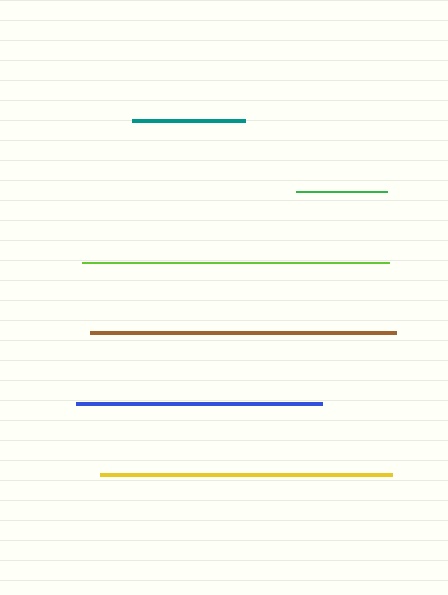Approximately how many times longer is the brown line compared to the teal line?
The brown line is approximately 2.7 times the length of the teal line.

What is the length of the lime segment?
The lime segment is approximately 307 pixels long.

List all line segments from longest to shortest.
From longest to shortest: lime, brown, yellow, blue, teal, green.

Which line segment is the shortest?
The green line is the shortest at approximately 92 pixels.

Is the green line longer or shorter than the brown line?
The brown line is longer than the green line.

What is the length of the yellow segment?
The yellow segment is approximately 292 pixels long.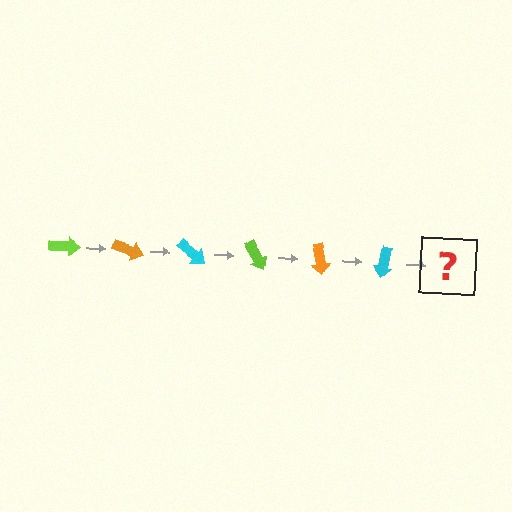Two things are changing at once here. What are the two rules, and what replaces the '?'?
The two rules are that it rotates 20 degrees each step and the color cycles through lime, orange, and cyan. The '?' should be a lime arrow, rotated 120 degrees from the start.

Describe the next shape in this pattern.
It should be a lime arrow, rotated 120 degrees from the start.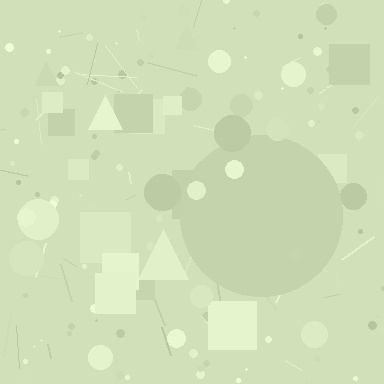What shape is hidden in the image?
A circle is hidden in the image.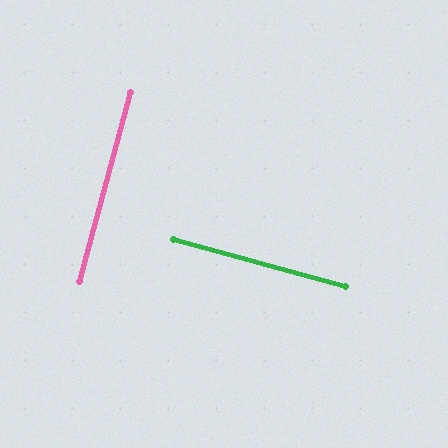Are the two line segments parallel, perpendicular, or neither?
Perpendicular — they meet at approximately 89°.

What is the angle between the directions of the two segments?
Approximately 89 degrees.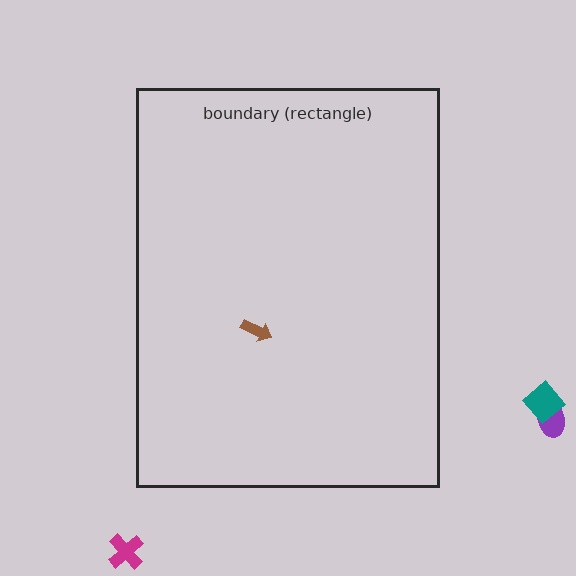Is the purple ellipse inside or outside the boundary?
Outside.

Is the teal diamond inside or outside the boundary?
Outside.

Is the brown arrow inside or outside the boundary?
Inside.